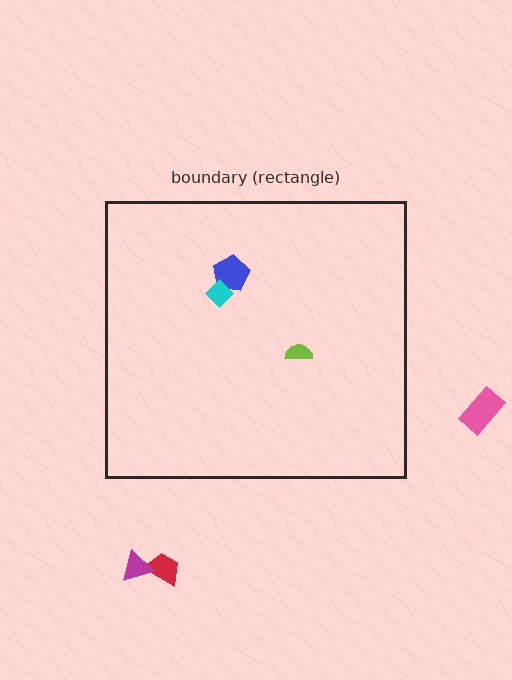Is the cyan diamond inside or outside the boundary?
Inside.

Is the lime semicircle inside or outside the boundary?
Inside.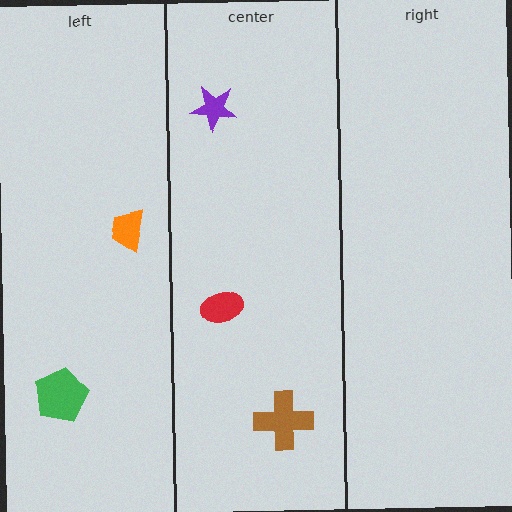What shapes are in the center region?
The brown cross, the purple star, the red ellipse.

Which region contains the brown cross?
The center region.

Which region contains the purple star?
The center region.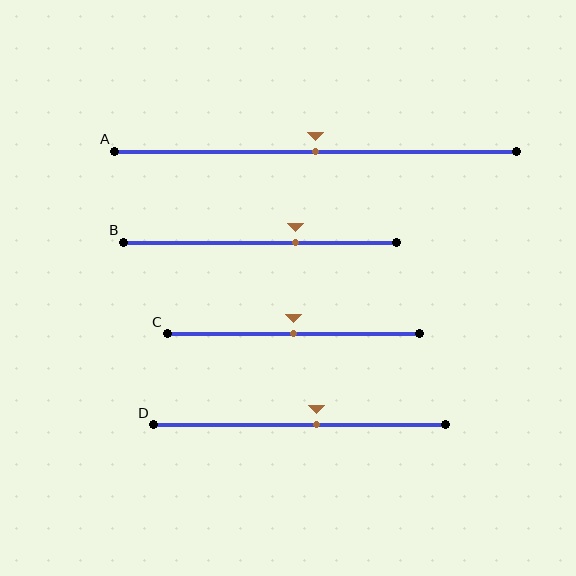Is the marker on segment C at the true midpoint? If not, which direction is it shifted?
Yes, the marker on segment C is at the true midpoint.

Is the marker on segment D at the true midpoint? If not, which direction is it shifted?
No, the marker on segment D is shifted to the right by about 6% of the segment length.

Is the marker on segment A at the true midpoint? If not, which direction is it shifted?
Yes, the marker on segment A is at the true midpoint.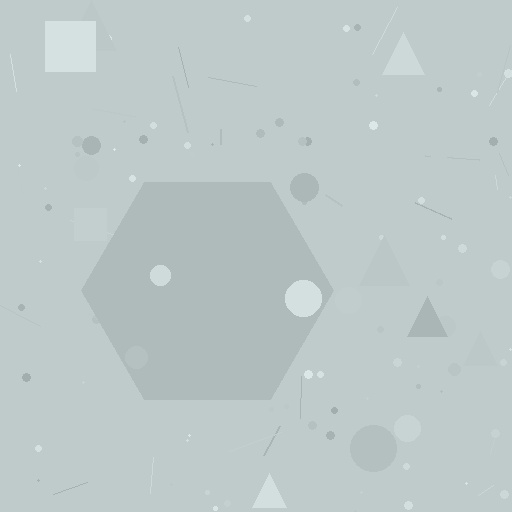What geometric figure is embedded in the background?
A hexagon is embedded in the background.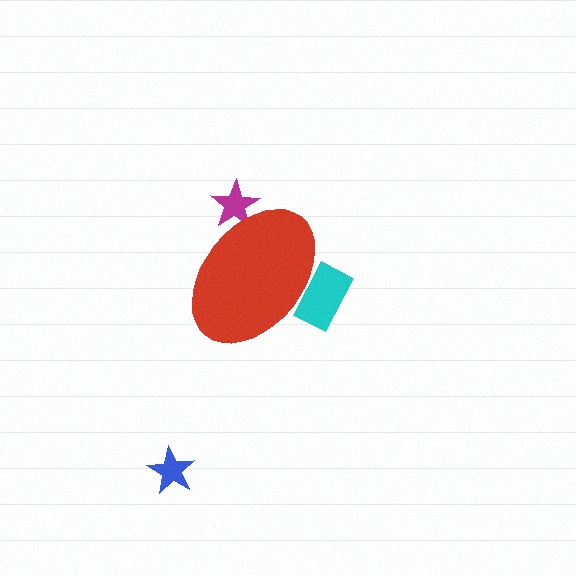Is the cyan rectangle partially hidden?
Yes, the cyan rectangle is partially hidden behind the red ellipse.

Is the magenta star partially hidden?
Yes, the magenta star is partially hidden behind the red ellipse.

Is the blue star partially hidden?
No, the blue star is fully visible.